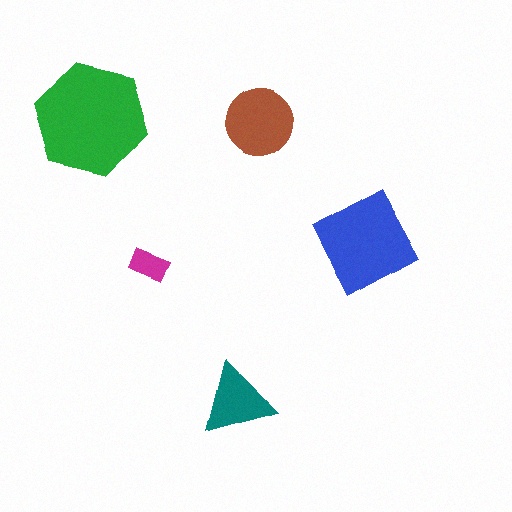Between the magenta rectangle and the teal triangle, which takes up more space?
The teal triangle.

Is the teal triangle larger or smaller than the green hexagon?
Smaller.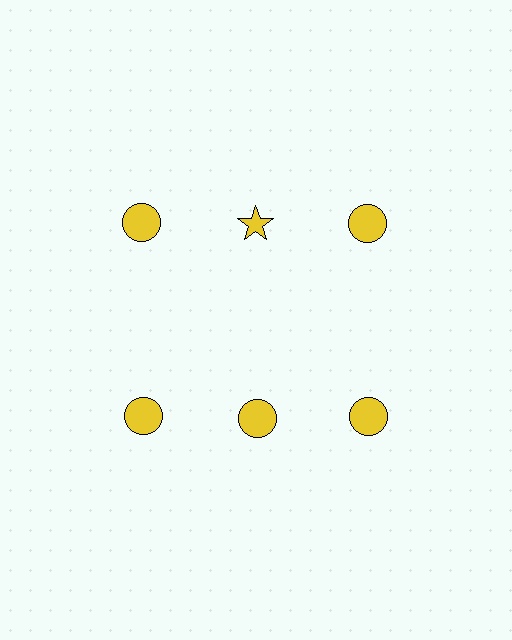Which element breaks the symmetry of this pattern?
The yellow star in the top row, second from left column breaks the symmetry. All other shapes are yellow circles.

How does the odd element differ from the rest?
It has a different shape: star instead of circle.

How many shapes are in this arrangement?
There are 6 shapes arranged in a grid pattern.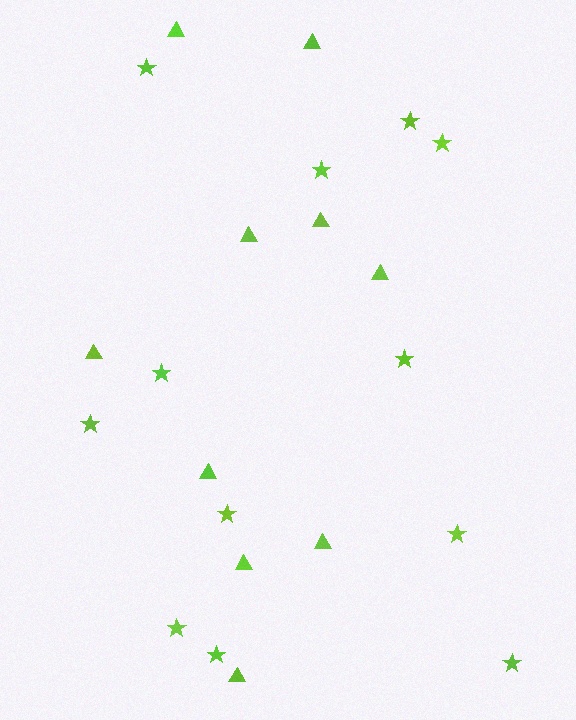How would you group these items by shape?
There are 2 groups: one group of stars (12) and one group of triangles (10).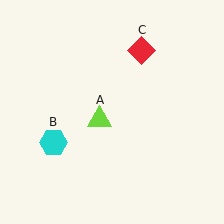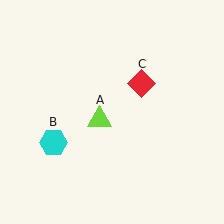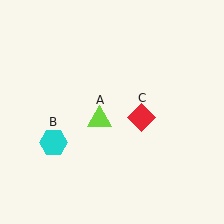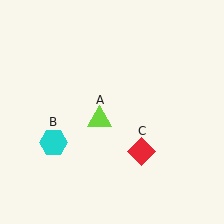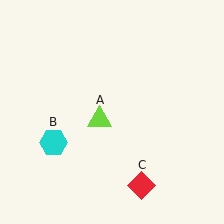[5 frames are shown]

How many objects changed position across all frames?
1 object changed position: red diamond (object C).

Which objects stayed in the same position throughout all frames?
Lime triangle (object A) and cyan hexagon (object B) remained stationary.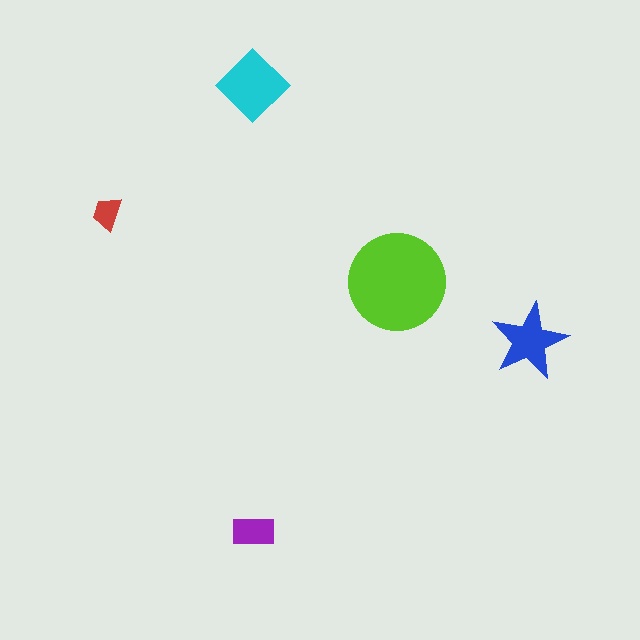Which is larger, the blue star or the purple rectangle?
The blue star.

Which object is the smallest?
The red trapezoid.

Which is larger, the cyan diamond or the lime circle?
The lime circle.